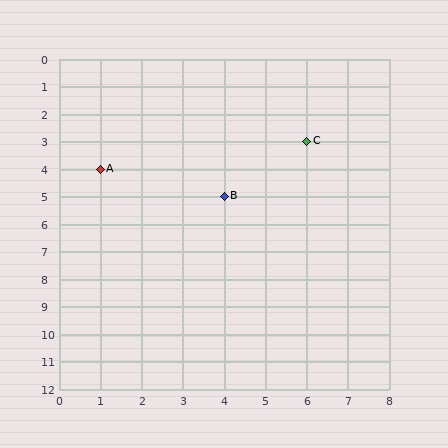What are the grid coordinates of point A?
Point A is at grid coordinates (1, 4).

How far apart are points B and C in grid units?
Points B and C are 2 columns and 2 rows apart (about 2.8 grid units diagonally).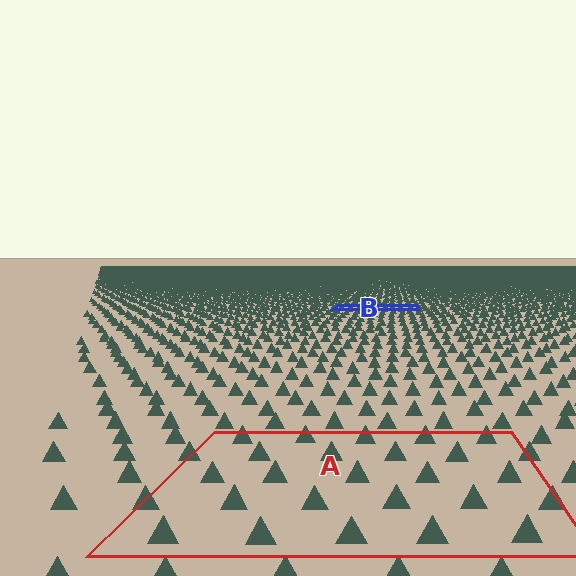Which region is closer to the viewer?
Region A is closer. The texture elements there are larger and more spread out.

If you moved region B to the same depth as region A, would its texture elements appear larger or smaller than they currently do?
They would appear larger. At a closer depth, the same texture elements are projected at a bigger on-screen size.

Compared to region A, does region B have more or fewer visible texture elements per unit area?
Region B has more texture elements per unit area — they are packed more densely because it is farther away.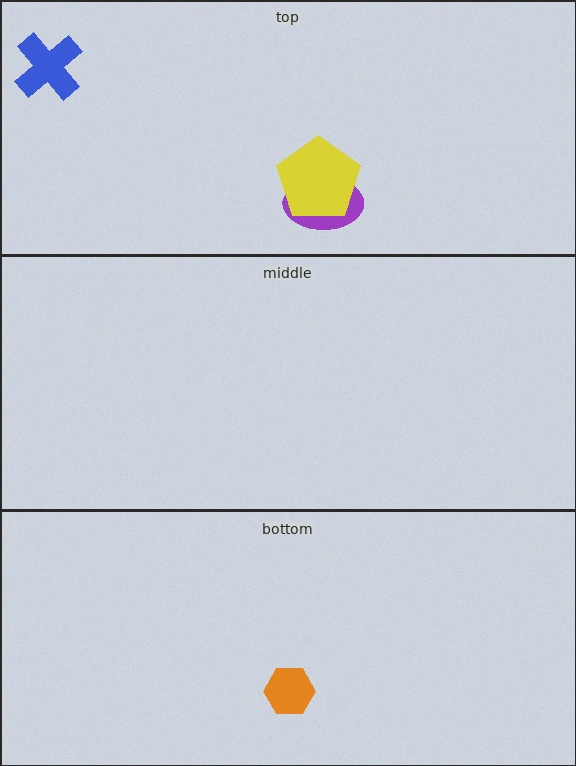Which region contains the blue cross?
The top region.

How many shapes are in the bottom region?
1.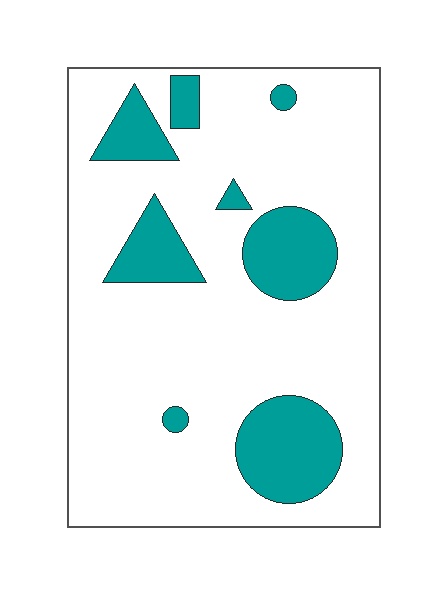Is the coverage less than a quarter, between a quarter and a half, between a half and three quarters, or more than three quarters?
Less than a quarter.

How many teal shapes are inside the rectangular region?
8.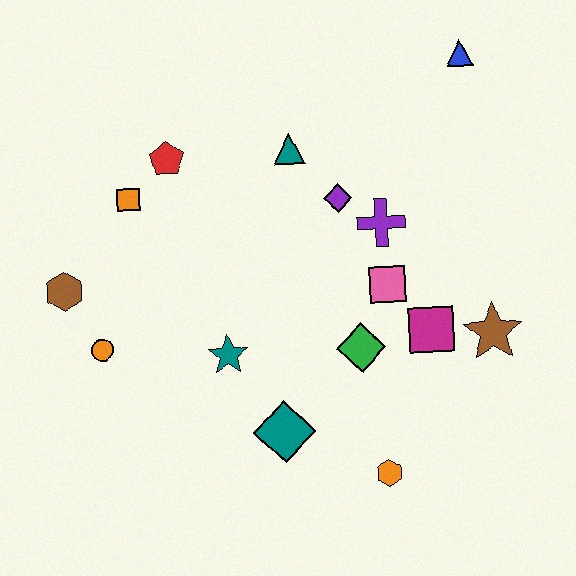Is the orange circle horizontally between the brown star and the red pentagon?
No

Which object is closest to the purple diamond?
The purple cross is closest to the purple diamond.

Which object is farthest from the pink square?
The brown hexagon is farthest from the pink square.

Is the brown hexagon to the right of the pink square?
No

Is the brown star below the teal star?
No